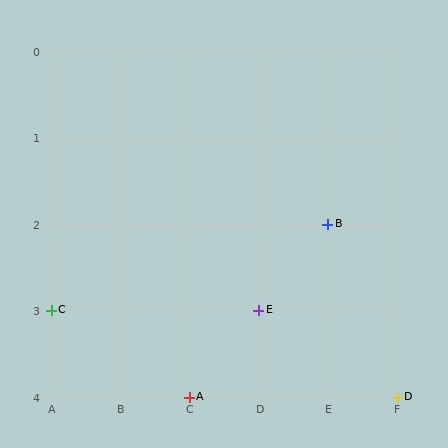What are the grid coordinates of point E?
Point E is at grid coordinates (D, 3).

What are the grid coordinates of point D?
Point D is at grid coordinates (F, 4).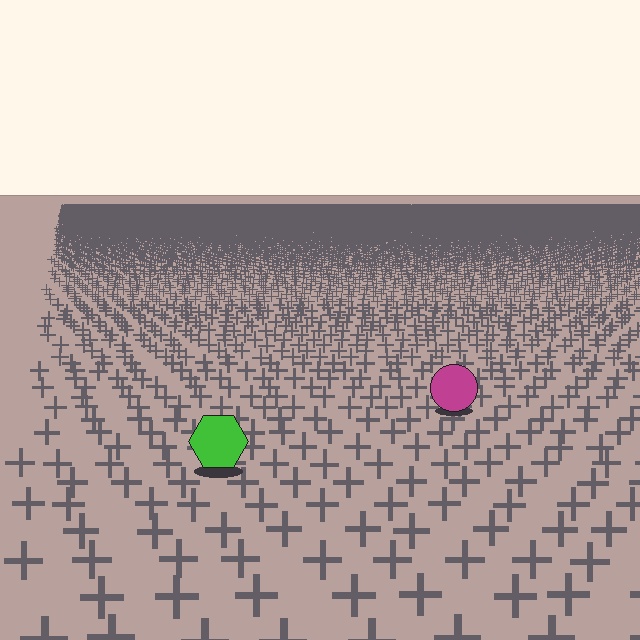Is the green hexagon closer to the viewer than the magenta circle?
Yes. The green hexagon is closer — you can tell from the texture gradient: the ground texture is coarser near it.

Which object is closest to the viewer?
The green hexagon is closest. The texture marks near it are larger and more spread out.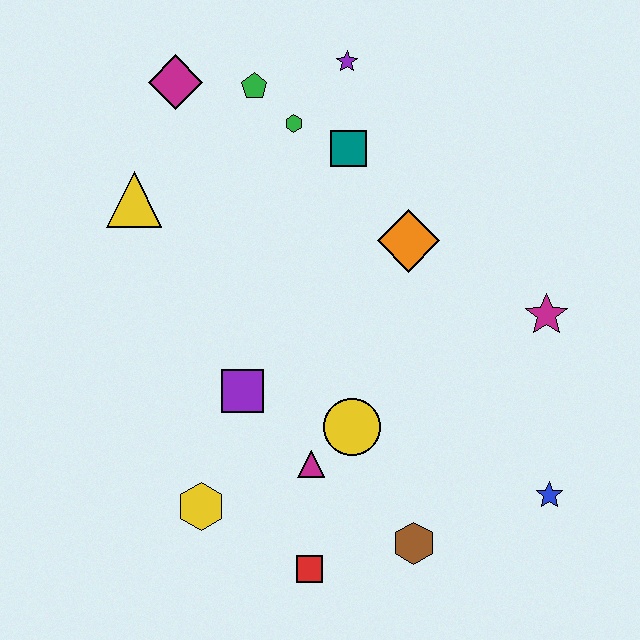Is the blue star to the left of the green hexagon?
No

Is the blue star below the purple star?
Yes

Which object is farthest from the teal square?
The red square is farthest from the teal square.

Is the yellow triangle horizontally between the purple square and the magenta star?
No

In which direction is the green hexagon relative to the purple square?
The green hexagon is above the purple square.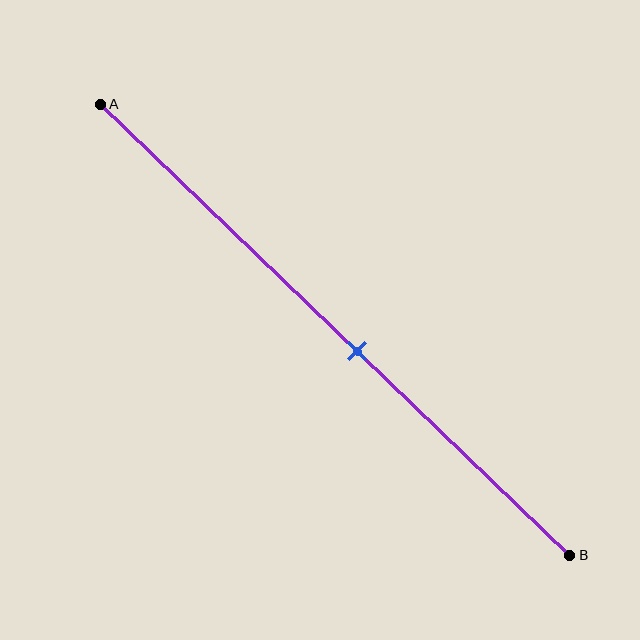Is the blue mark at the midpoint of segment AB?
No, the mark is at about 55% from A, not at the 50% midpoint.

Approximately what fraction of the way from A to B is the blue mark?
The blue mark is approximately 55% of the way from A to B.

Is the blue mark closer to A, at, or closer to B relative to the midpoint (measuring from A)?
The blue mark is closer to point B than the midpoint of segment AB.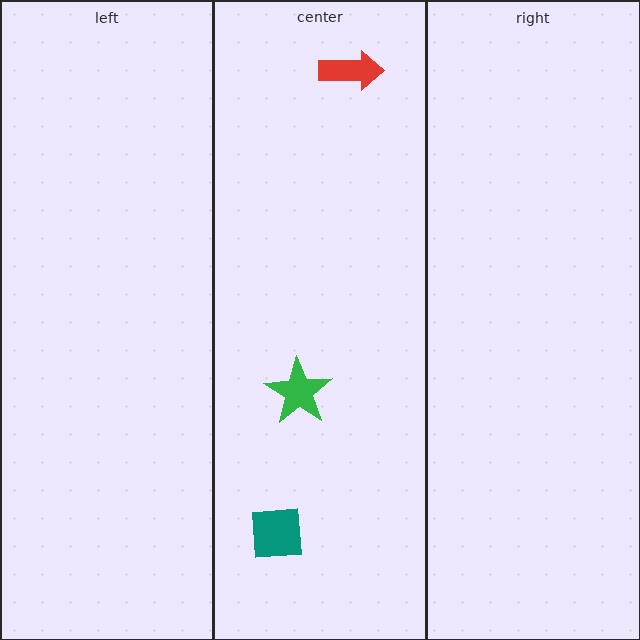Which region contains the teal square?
The center region.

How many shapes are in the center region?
3.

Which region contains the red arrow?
The center region.